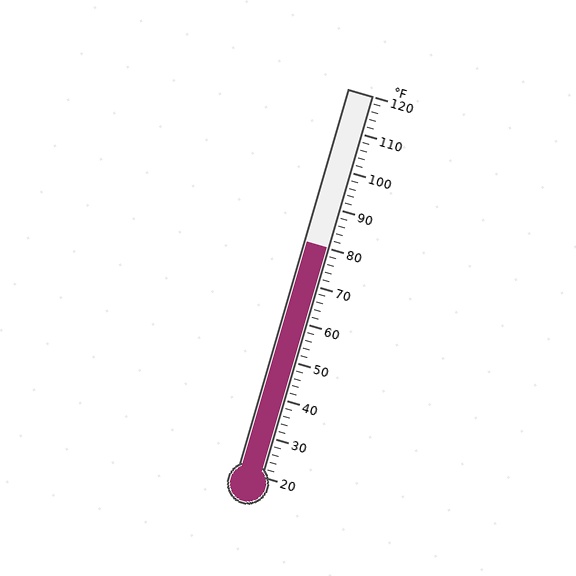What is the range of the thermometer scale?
The thermometer scale ranges from 20°F to 120°F.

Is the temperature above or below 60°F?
The temperature is above 60°F.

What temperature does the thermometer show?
The thermometer shows approximately 80°F.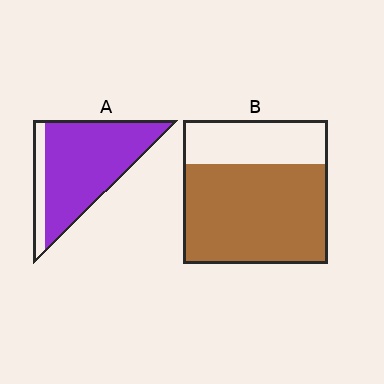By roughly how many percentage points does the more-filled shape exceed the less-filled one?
By roughly 15 percentage points (A over B).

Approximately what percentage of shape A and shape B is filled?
A is approximately 85% and B is approximately 70%.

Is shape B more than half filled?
Yes.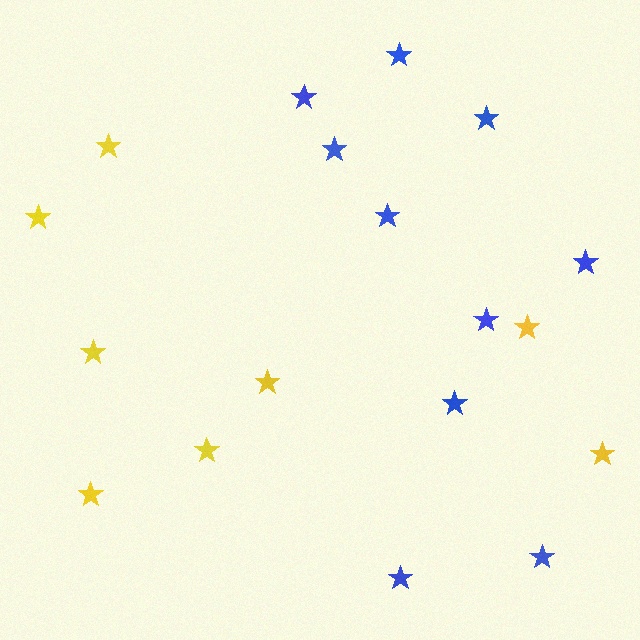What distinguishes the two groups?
There are 2 groups: one group of yellow stars (8) and one group of blue stars (10).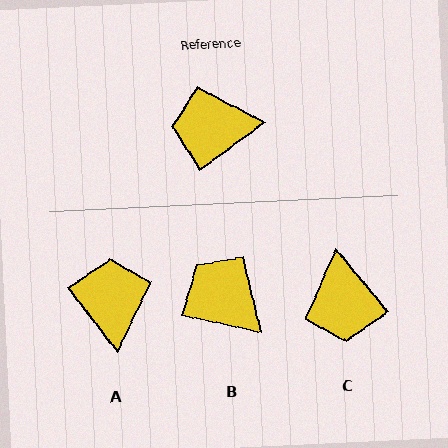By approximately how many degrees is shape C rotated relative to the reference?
Approximately 94 degrees counter-clockwise.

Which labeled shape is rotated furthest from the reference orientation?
C, about 94 degrees away.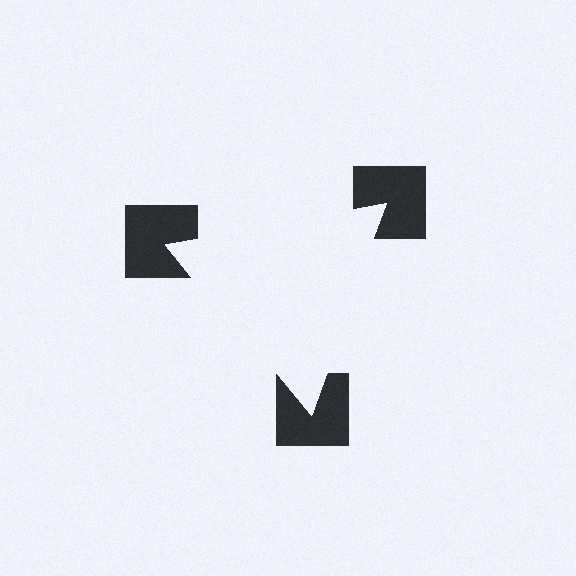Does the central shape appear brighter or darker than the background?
It typically appears slightly brighter than the background, even though no actual brightness change is drawn.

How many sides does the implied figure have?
3 sides.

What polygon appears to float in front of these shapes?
An illusory triangle — its edges are inferred from the aligned wedge cuts in the notched squares, not physically drawn.